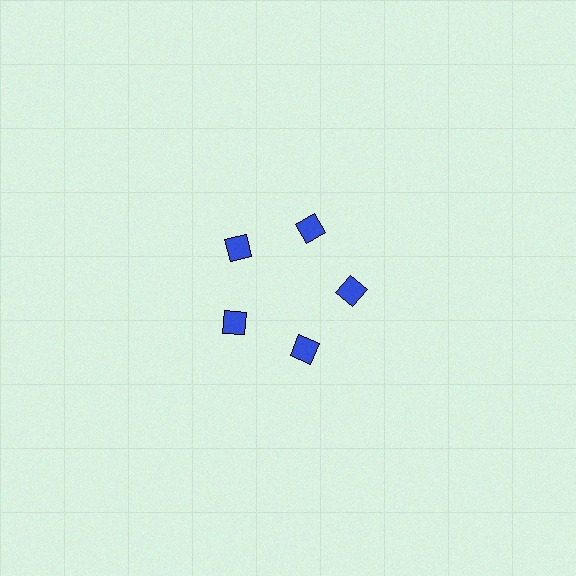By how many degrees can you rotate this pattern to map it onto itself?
The pattern maps onto itself every 72 degrees of rotation.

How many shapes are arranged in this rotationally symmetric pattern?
There are 5 shapes, arranged in 5 groups of 1.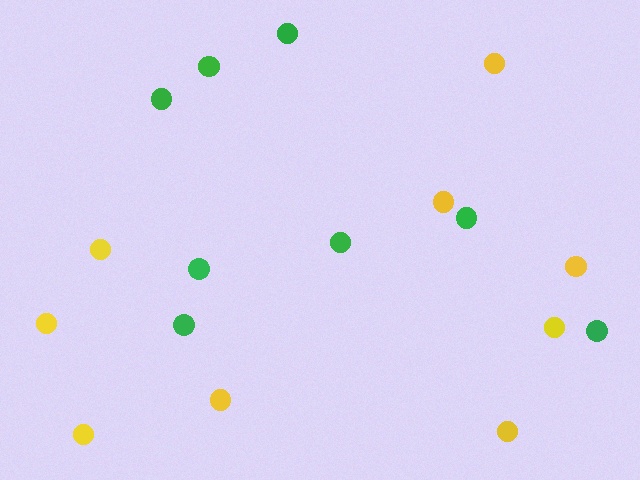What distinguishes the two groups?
There are 2 groups: one group of yellow circles (9) and one group of green circles (8).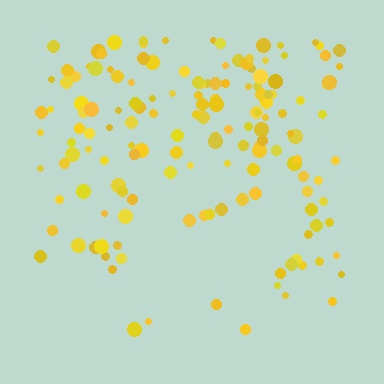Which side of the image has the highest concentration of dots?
The top.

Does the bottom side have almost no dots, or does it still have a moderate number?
Still a moderate number, just noticeably fewer than the top.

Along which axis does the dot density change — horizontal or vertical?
Vertical.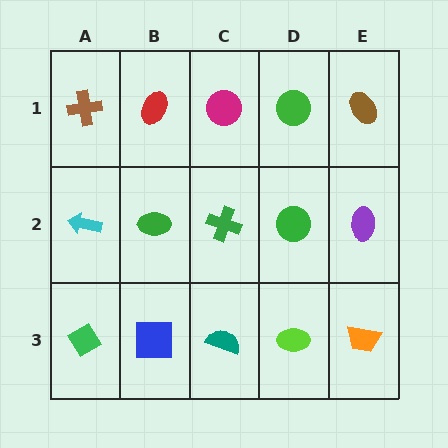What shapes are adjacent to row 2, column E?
A brown ellipse (row 1, column E), an orange trapezoid (row 3, column E), a green circle (row 2, column D).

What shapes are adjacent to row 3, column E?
A purple ellipse (row 2, column E), a lime ellipse (row 3, column D).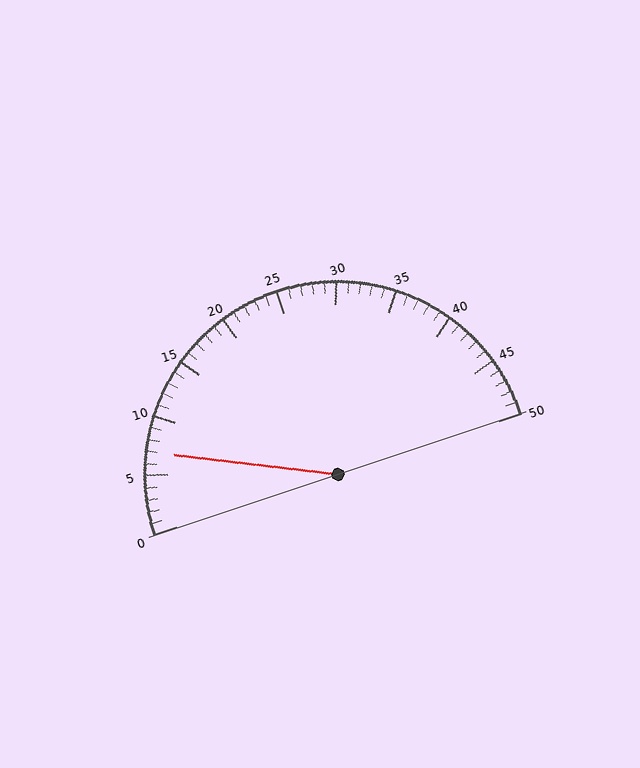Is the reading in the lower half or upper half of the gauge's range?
The reading is in the lower half of the range (0 to 50).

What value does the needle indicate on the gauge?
The needle indicates approximately 7.